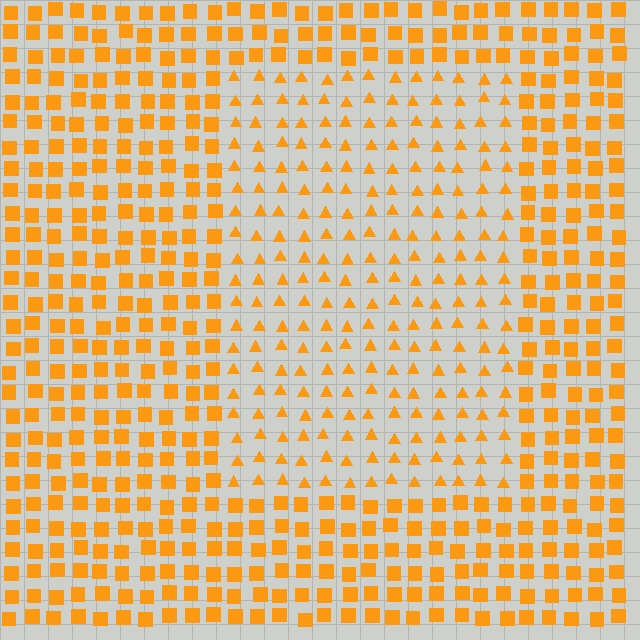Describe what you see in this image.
The image is filled with small orange elements arranged in a uniform grid. A rectangle-shaped region contains triangles, while the surrounding area contains squares. The boundary is defined purely by the change in element shape.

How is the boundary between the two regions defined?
The boundary is defined by a change in element shape: triangles inside vs. squares outside. All elements share the same color and spacing.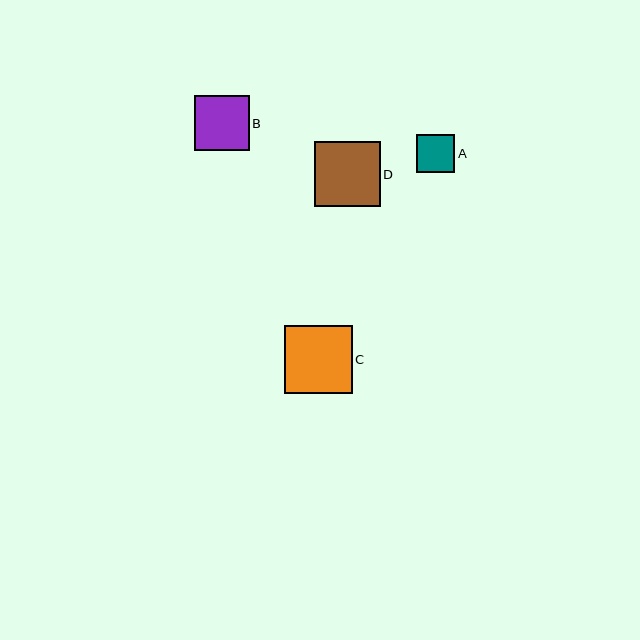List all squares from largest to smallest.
From largest to smallest: C, D, B, A.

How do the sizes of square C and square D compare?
Square C and square D are approximately the same size.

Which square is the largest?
Square C is the largest with a size of approximately 68 pixels.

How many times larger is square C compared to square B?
Square C is approximately 1.2 times the size of square B.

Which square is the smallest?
Square A is the smallest with a size of approximately 38 pixels.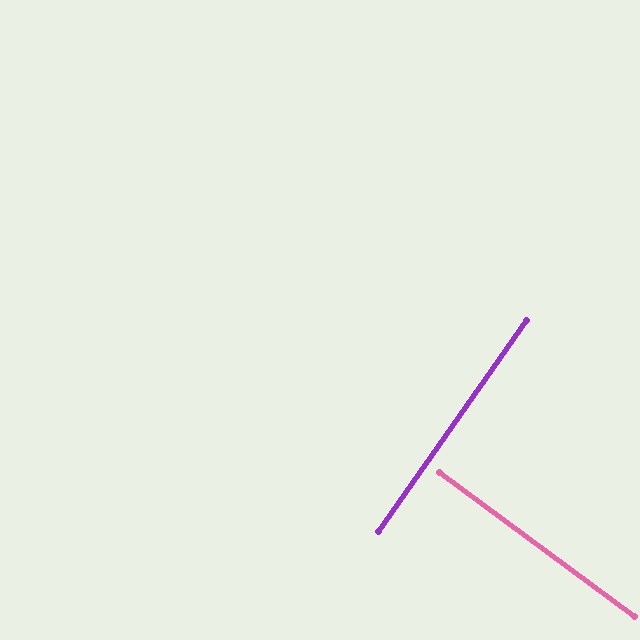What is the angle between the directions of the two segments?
Approximately 89 degrees.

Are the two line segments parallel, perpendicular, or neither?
Perpendicular — they meet at approximately 89°.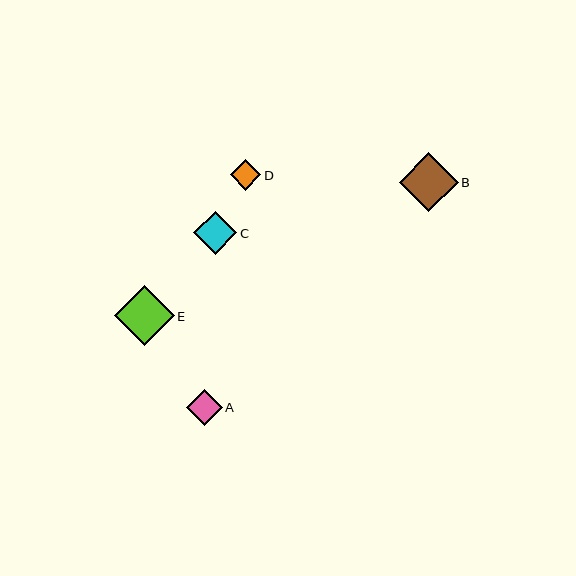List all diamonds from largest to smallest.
From largest to smallest: E, B, C, A, D.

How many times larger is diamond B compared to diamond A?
Diamond B is approximately 1.7 times the size of diamond A.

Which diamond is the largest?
Diamond E is the largest with a size of approximately 60 pixels.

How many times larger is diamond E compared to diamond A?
Diamond E is approximately 1.7 times the size of diamond A.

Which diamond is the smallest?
Diamond D is the smallest with a size of approximately 31 pixels.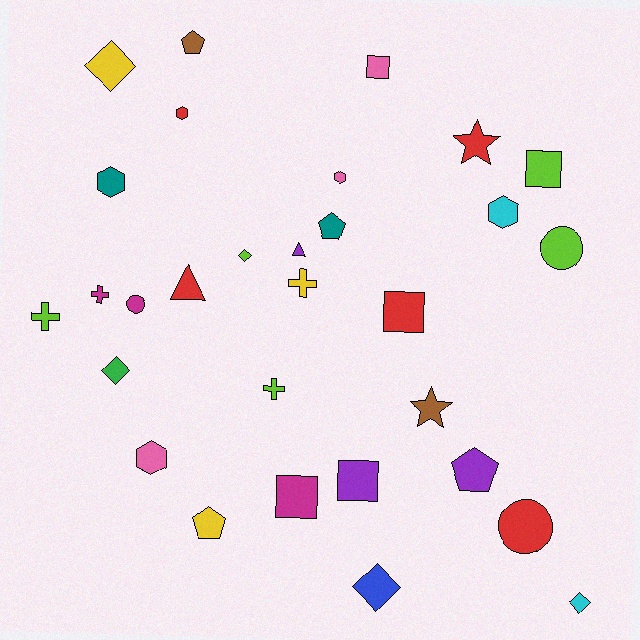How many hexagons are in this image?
There are 5 hexagons.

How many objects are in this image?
There are 30 objects.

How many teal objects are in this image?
There are 2 teal objects.